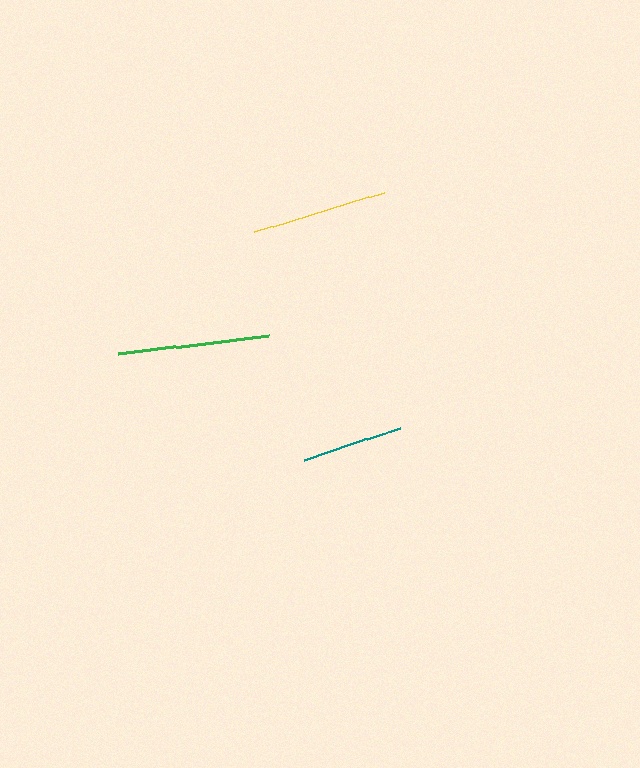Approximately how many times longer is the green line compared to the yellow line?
The green line is approximately 1.1 times the length of the yellow line.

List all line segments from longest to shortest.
From longest to shortest: green, yellow, teal.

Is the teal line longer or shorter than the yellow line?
The yellow line is longer than the teal line.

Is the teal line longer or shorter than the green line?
The green line is longer than the teal line.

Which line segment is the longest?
The green line is the longest at approximately 151 pixels.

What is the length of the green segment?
The green segment is approximately 151 pixels long.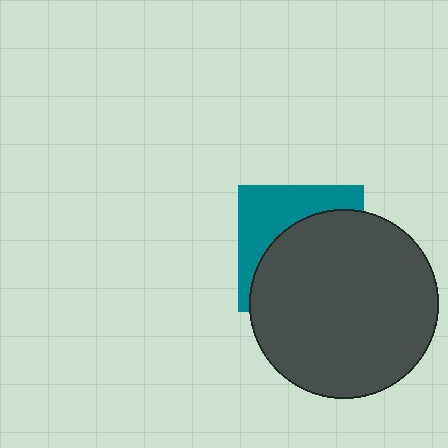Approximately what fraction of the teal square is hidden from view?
Roughly 61% of the teal square is hidden behind the dark gray circle.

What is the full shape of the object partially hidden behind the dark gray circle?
The partially hidden object is a teal square.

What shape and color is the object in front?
The object in front is a dark gray circle.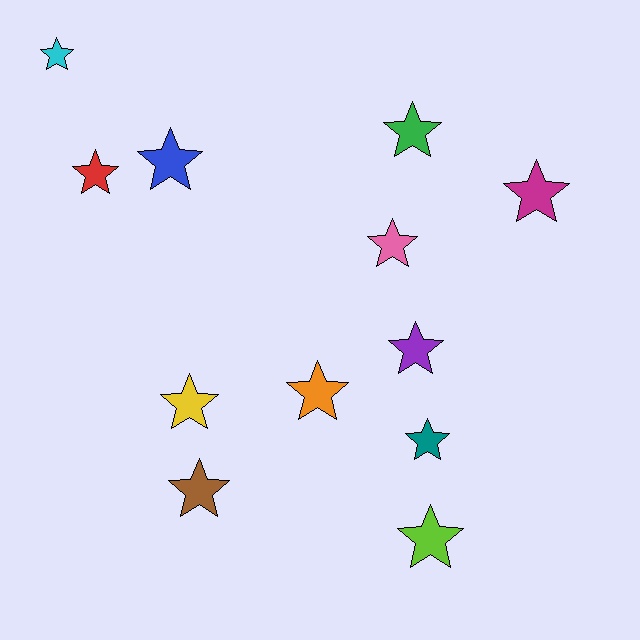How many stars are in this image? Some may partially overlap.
There are 12 stars.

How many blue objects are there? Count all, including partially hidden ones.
There is 1 blue object.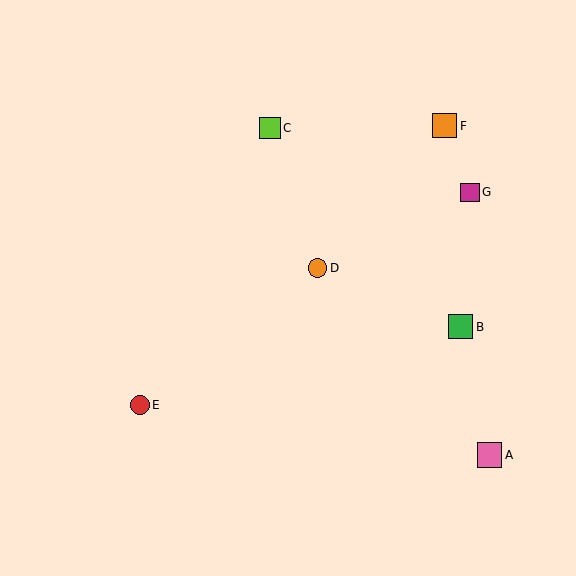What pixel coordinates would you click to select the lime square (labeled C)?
Click at (270, 128) to select the lime square C.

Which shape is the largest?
The green square (labeled B) is the largest.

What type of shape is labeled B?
Shape B is a green square.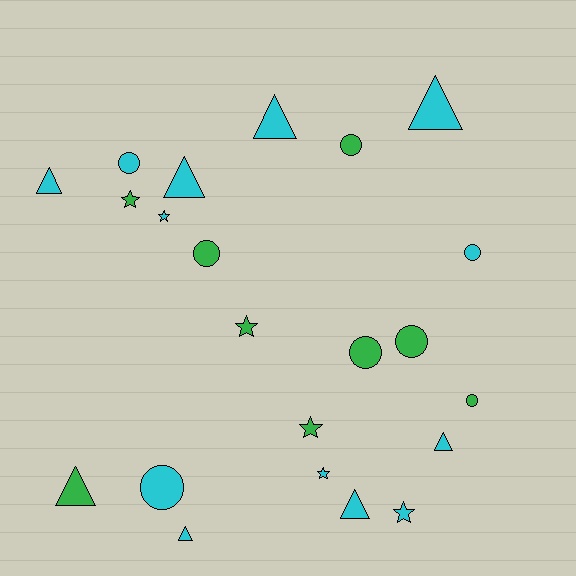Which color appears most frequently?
Cyan, with 13 objects.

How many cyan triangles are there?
There are 7 cyan triangles.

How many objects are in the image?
There are 22 objects.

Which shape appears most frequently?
Circle, with 8 objects.